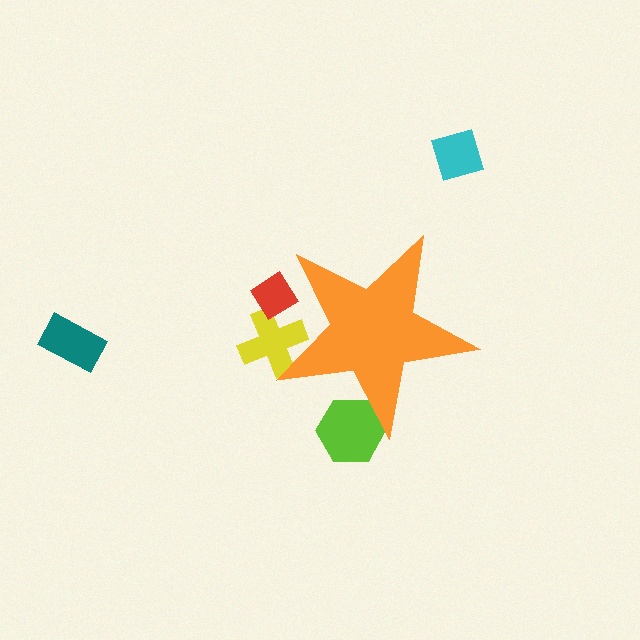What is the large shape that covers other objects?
An orange star.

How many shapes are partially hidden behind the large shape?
3 shapes are partially hidden.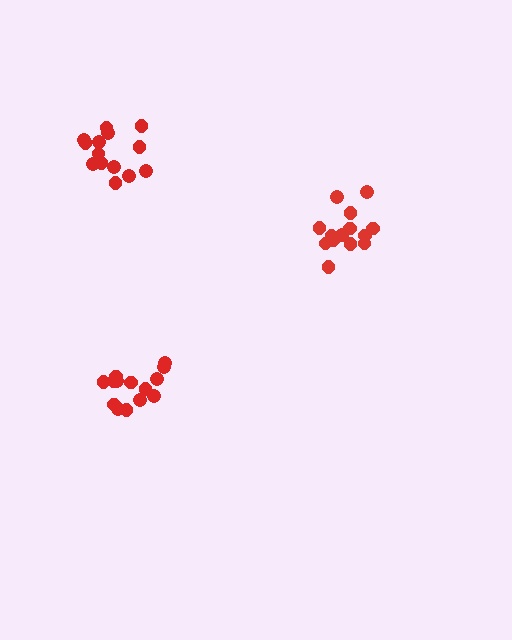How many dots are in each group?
Group 1: 14 dots, Group 2: 14 dots, Group 3: 14 dots (42 total).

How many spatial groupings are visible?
There are 3 spatial groupings.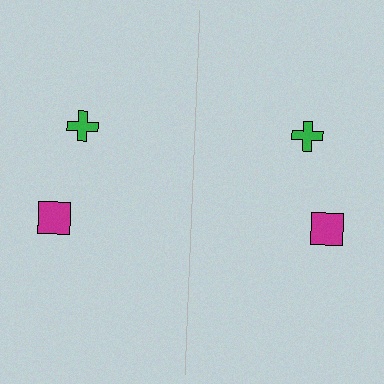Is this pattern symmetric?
Yes, this pattern has bilateral (reflection) symmetry.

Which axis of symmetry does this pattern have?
The pattern has a vertical axis of symmetry running through the center of the image.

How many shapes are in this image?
There are 4 shapes in this image.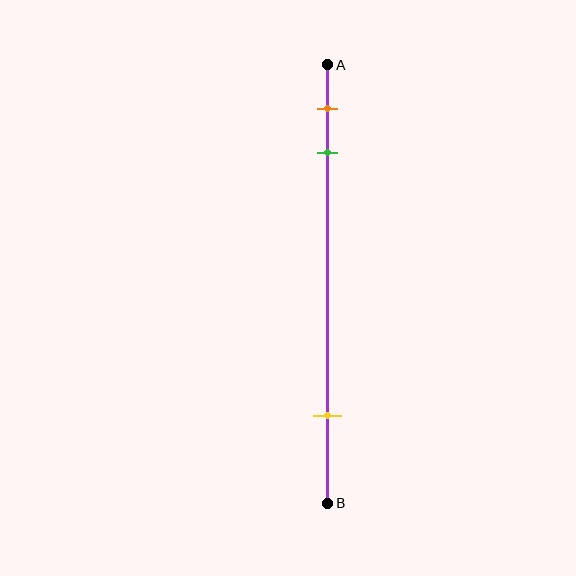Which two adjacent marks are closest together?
The orange and green marks are the closest adjacent pair.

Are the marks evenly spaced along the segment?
No, the marks are not evenly spaced.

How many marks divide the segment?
There are 3 marks dividing the segment.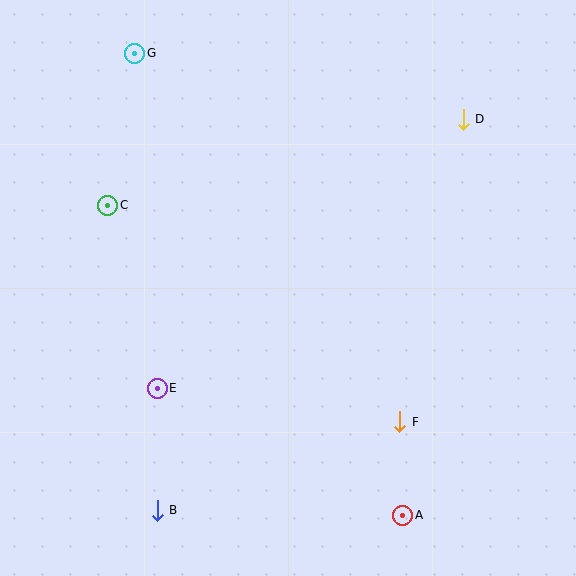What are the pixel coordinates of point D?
Point D is at (463, 119).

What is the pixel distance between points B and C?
The distance between B and C is 309 pixels.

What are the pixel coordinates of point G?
Point G is at (135, 53).